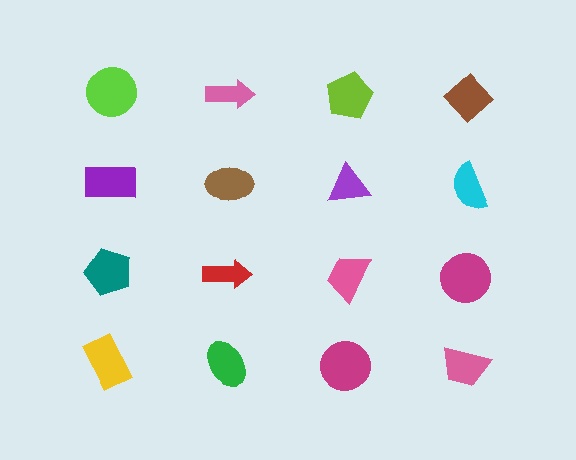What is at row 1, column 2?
A pink arrow.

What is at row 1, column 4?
A brown diamond.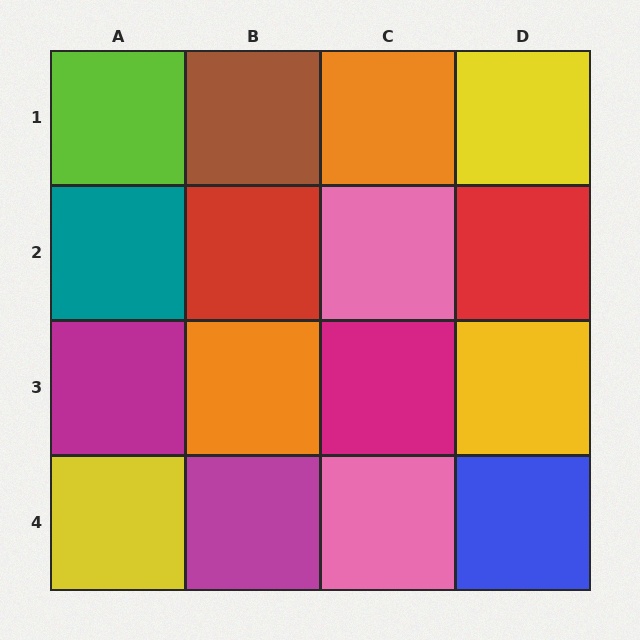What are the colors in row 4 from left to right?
Yellow, magenta, pink, blue.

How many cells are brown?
1 cell is brown.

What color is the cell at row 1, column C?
Orange.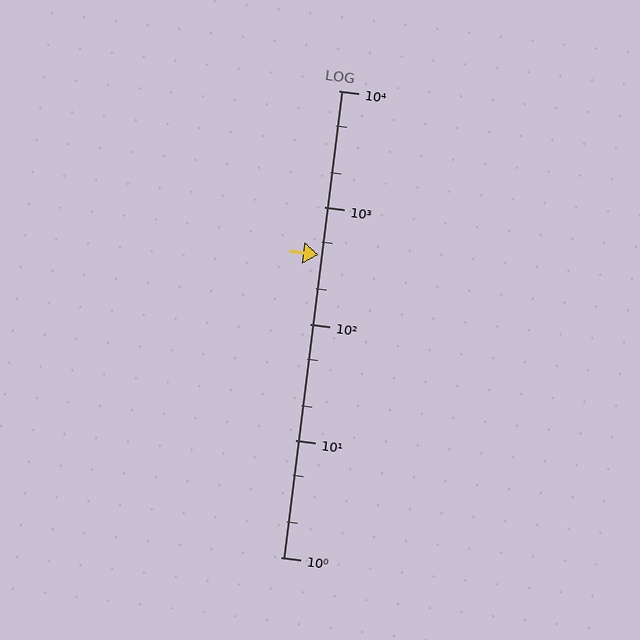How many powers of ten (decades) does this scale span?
The scale spans 4 decades, from 1 to 10000.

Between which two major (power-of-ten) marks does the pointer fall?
The pointer is between 100 and 1000.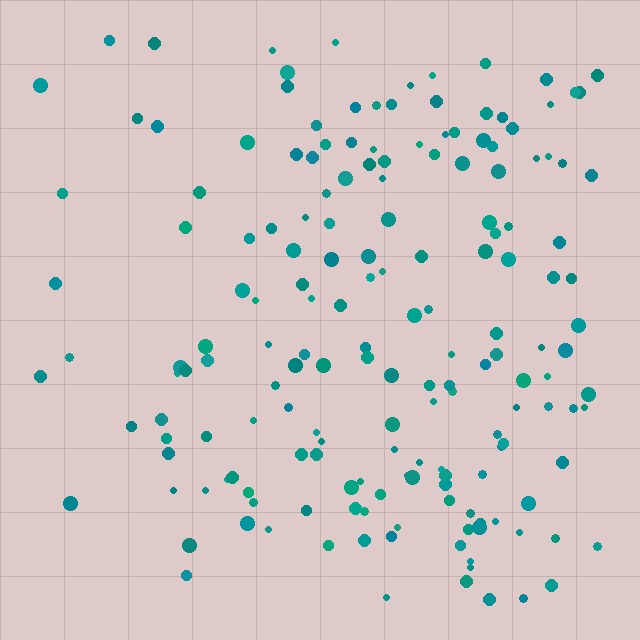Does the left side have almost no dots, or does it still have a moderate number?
Still a moderate number, just noticeably fewer than the right.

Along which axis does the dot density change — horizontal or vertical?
Horizontal.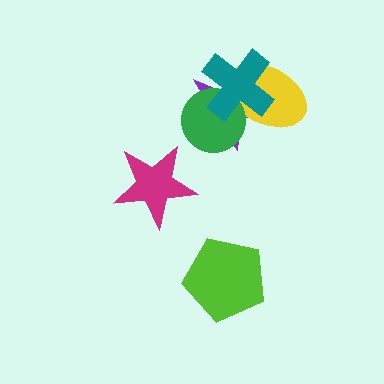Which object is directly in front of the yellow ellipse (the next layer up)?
The green circle is directly in front of the yellow ellipse.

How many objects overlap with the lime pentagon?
0 objects overlap with the lime pentagon.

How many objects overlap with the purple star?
3 objects overlap with the purple star.